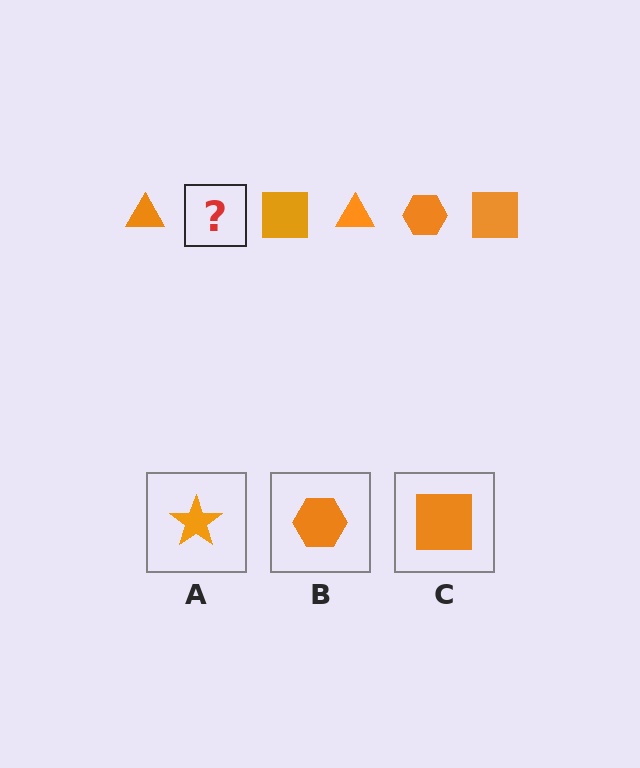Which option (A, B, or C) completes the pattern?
B.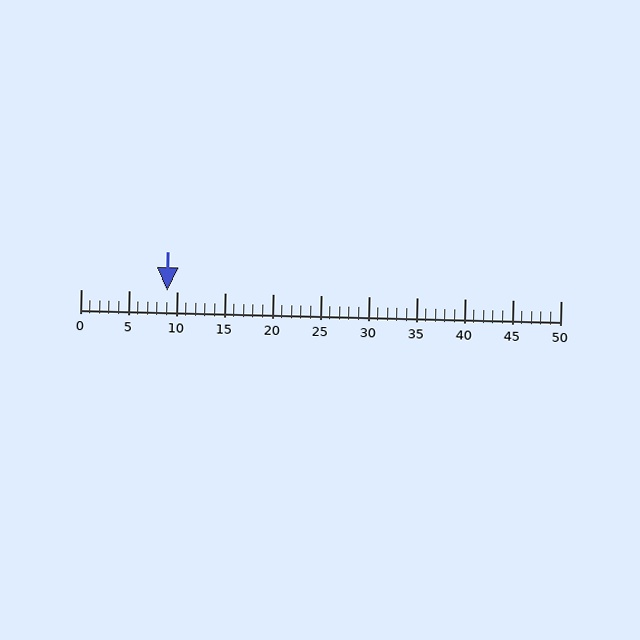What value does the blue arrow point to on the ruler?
The blue arrow points to approximately 9.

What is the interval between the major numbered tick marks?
The major tick marks are spaced 5 units apart.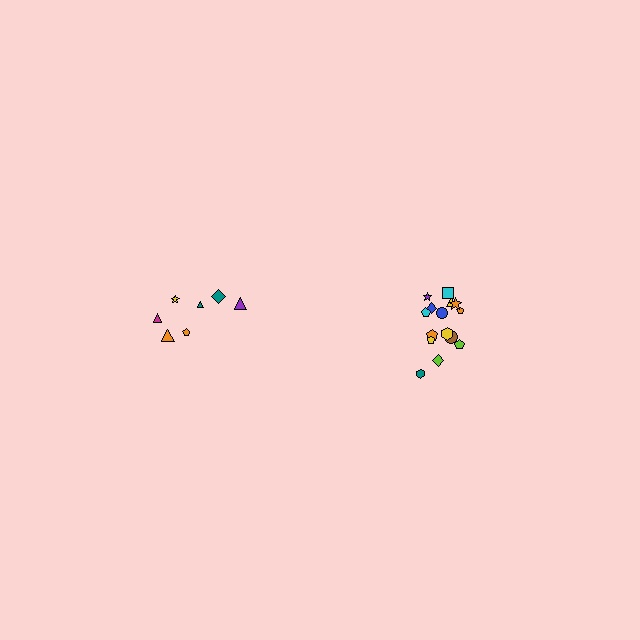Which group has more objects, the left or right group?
The right group.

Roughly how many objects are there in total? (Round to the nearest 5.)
Roughly 20 objects in total.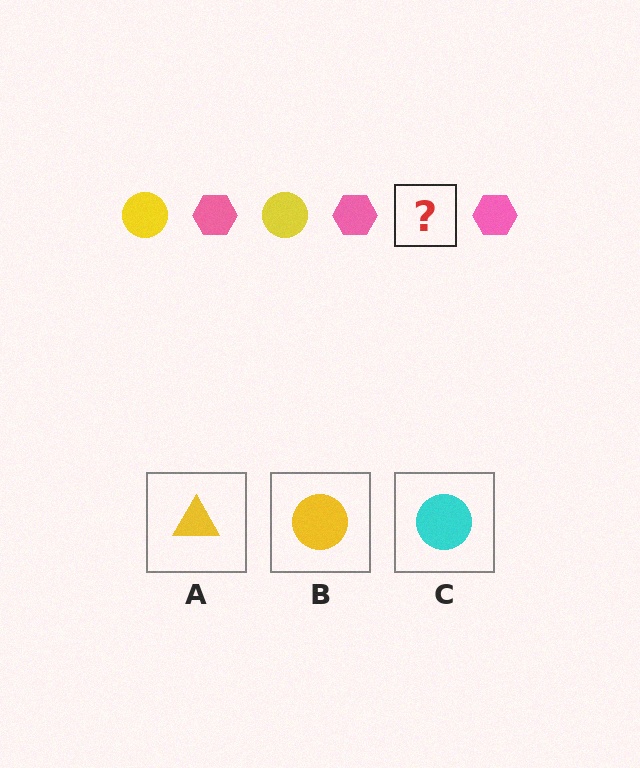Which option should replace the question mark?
Option B.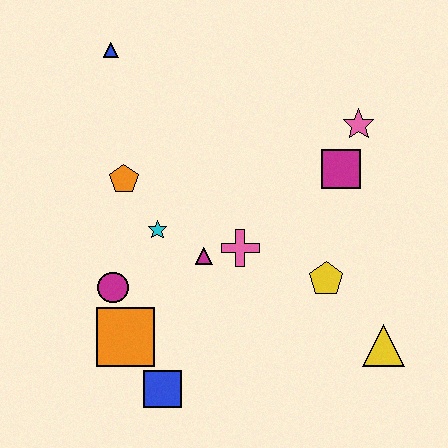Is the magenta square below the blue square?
No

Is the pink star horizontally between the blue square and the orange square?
No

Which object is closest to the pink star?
The magenta square is closest to the pink star.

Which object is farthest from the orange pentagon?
The yellow triangle is farthest from the orange pentagon.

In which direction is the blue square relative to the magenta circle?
The blue square is below the magenta circle.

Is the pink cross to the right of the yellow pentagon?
No